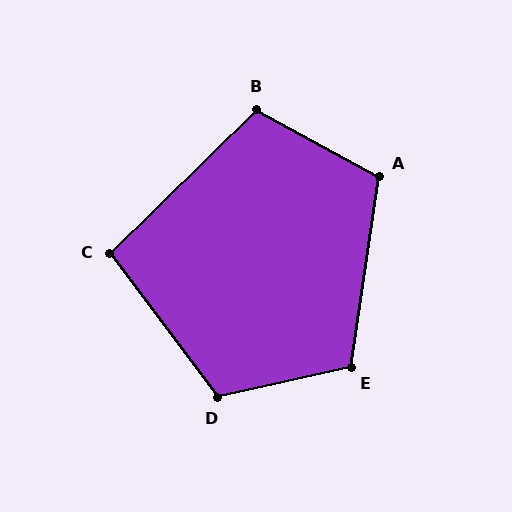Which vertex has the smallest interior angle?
C, at approximately 98 degrees.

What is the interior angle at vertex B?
Approximately 107 degrees (obtuse).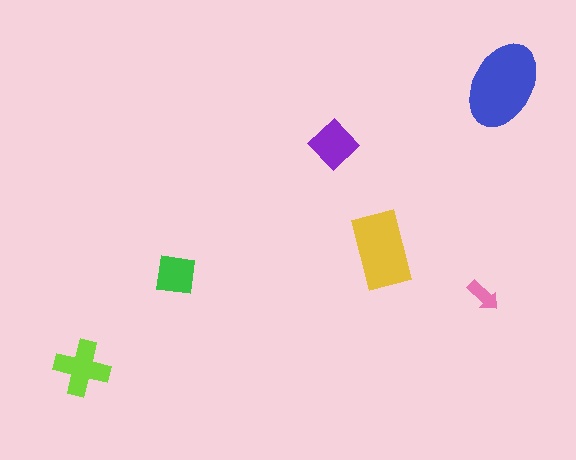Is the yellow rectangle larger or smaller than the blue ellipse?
Smaller.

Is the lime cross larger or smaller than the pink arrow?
Larger.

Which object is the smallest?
The pink arrow.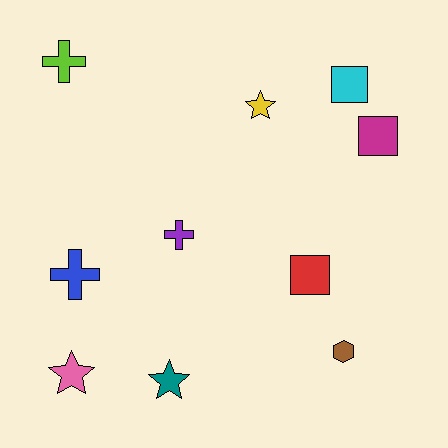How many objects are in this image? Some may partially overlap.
There are 10 objects.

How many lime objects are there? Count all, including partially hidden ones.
There is 1 lime object.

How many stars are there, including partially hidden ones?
There are 3 stars.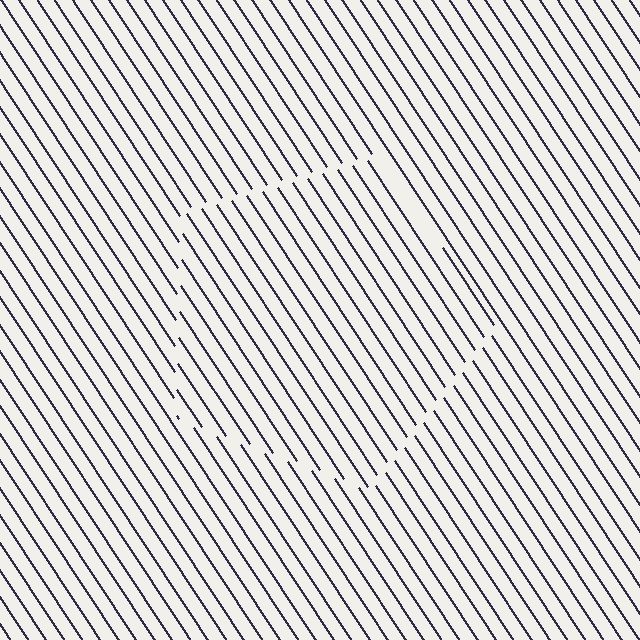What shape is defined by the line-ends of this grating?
An illusory pentagon. The interior of the shape contains the same grating, shifted by half a period — the contour is defined by the phase discontinuity where line-ends from the inner and outer gratings abut.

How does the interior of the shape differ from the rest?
The interior of the shape contains the same grating, shifted by half a period — the contour is defined by the phase discontinuity where line-ends from the inner and outer gratings abut.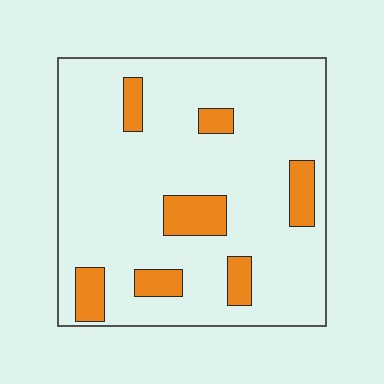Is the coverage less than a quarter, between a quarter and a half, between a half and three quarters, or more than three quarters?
Less than a quarter.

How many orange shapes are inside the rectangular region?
7.